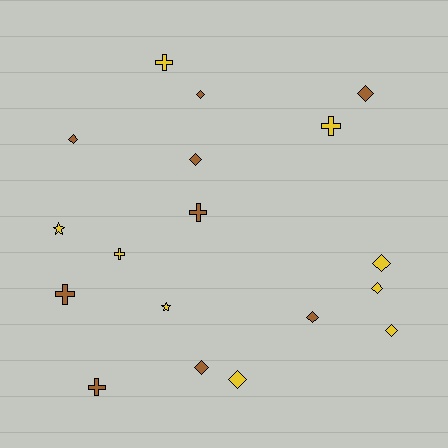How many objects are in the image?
There are 18 objects.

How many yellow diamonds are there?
There are 4 yellow diamonds.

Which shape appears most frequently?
Diamond, with 10 objects.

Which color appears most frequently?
Yellow, with 9 objects.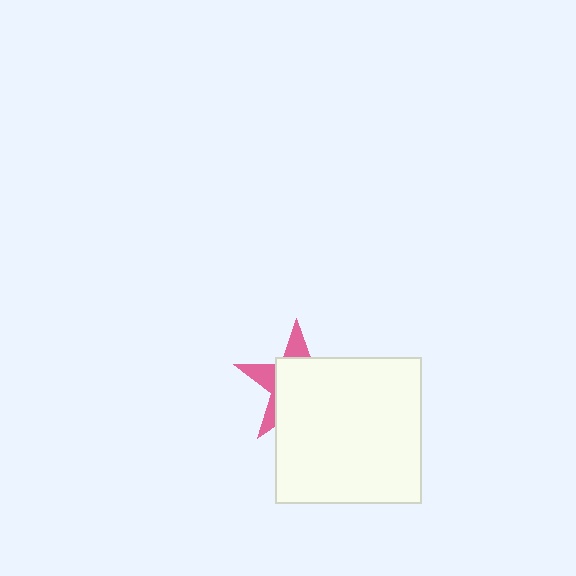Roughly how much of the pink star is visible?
A small part of it is visible (roughly 31%).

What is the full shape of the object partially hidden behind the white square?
The partially hidden object is a pink star.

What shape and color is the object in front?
The object in front is a white square.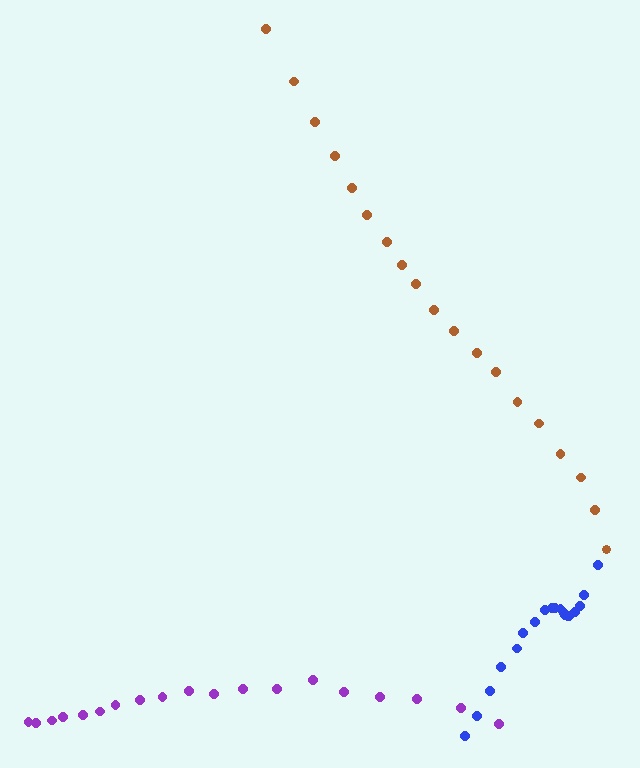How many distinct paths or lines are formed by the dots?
There are 3 distinct paths.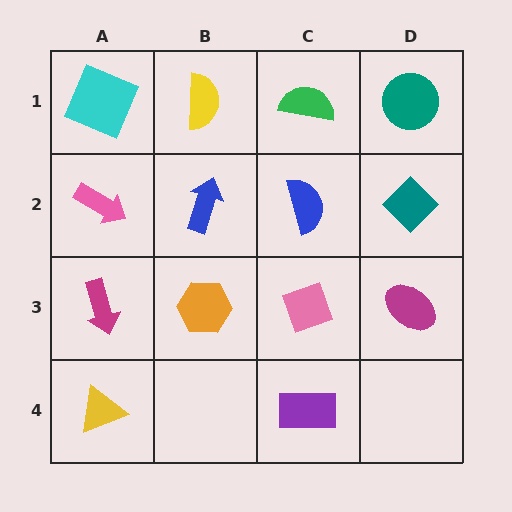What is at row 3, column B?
An orange hexagon.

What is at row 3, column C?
A pink diamond.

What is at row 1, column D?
A teal circle.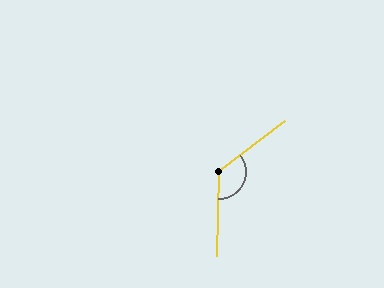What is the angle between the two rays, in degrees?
Approximately 129 degrees.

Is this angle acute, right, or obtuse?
It is obtuse.